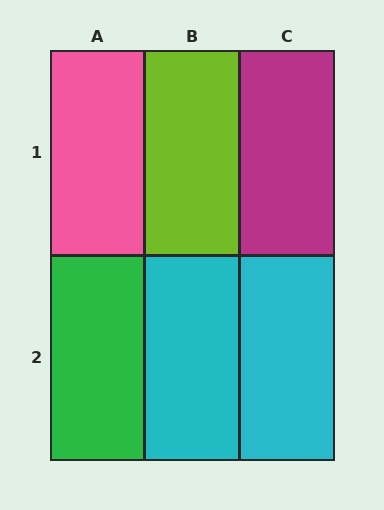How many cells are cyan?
2 cells are cyan.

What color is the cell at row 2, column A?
Green.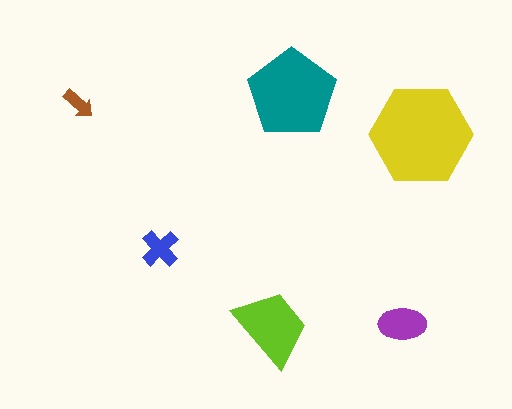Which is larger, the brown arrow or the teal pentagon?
The teal pentagon.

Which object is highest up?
The teal pentagon is topmost.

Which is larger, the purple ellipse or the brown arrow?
The purple ellipse.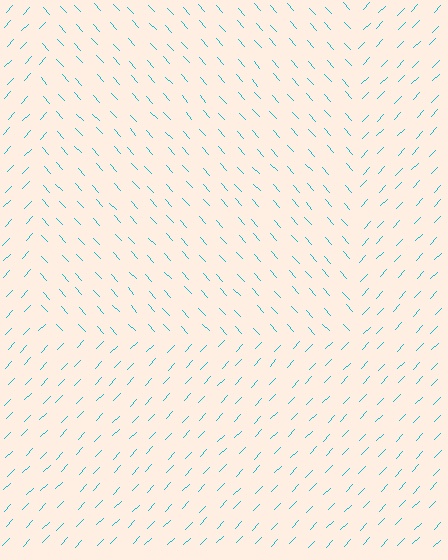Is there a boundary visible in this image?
Yes, there is a texture boundary formed by a change in line orientation.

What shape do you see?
I see a rectangle.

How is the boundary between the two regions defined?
The boundary is defined purely by a change in line orientation (approximately 86 degrees difference). All lines are the same color and thickness.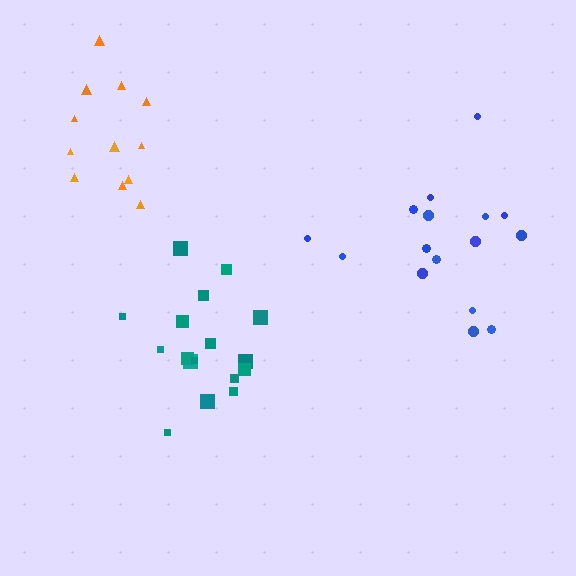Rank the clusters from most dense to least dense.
teal, blue, orange.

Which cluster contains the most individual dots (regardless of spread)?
Teal (17).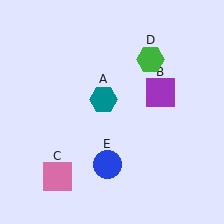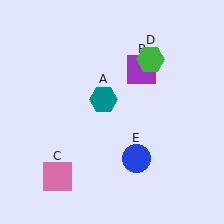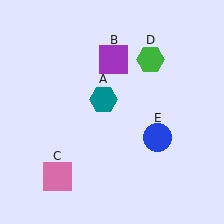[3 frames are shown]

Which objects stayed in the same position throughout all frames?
Teal hexagon (object A) and pink square (object C) and green hexagon (object D) remained stationary.